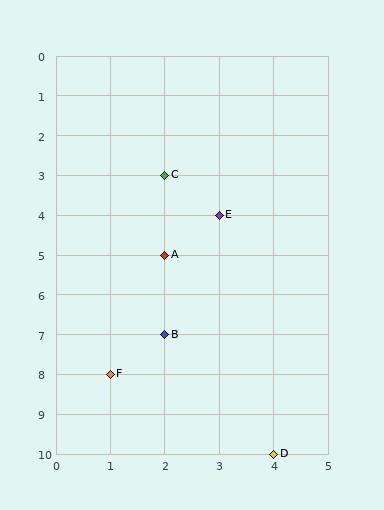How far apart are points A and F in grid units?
Points A and F are 1 column and 3 rows apart (about 3.2 grid units diagonally).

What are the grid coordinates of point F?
Point F is at grid coordinates (1, 8).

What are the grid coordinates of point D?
Point D is at grid coordinates (4, 10).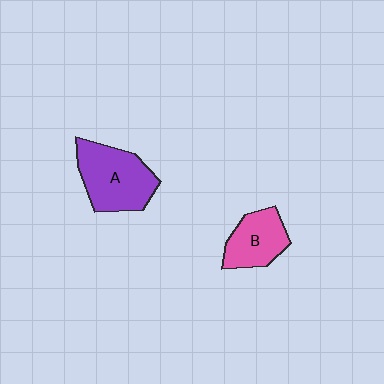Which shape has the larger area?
Shape A (purple).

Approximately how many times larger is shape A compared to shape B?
Approximately 1.5 times.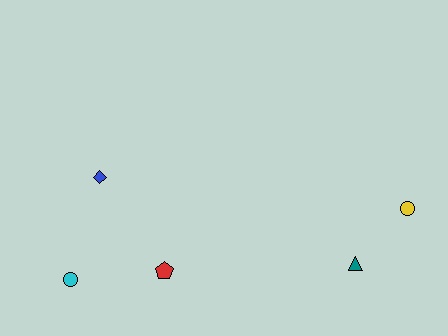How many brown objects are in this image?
There are no brown objects.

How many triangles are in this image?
There is 1 triangle.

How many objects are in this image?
There are 5 objects.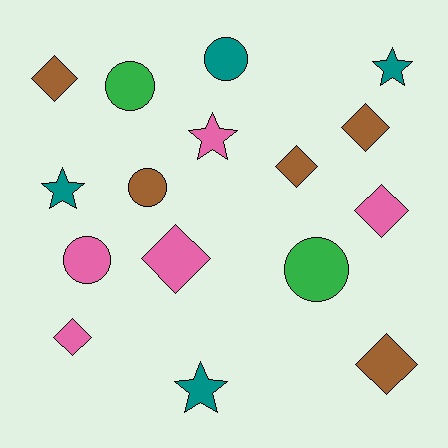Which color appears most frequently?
Brown, with 5 objects.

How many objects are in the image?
There are 16 objects.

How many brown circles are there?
There is 1 brown circle.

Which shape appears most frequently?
Diamond, with 7 objects.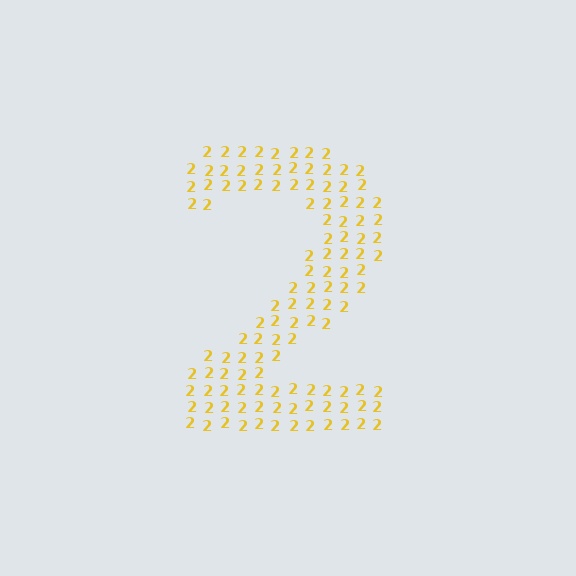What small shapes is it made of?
It is made of small digit 2's.